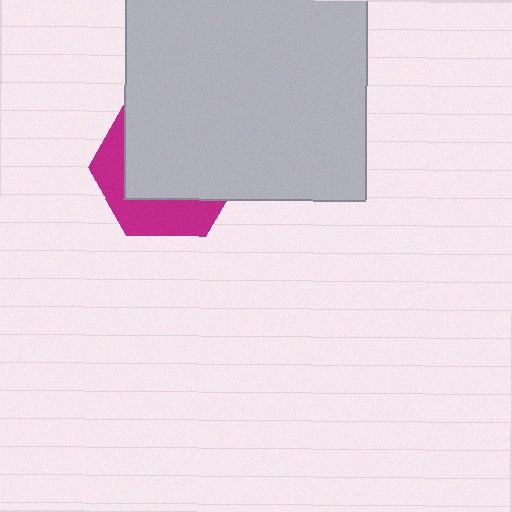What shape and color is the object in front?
The object in front is a light gray square.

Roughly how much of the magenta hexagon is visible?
A small part of it is visible (roughly 34%).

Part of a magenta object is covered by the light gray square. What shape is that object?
It is a hexagon.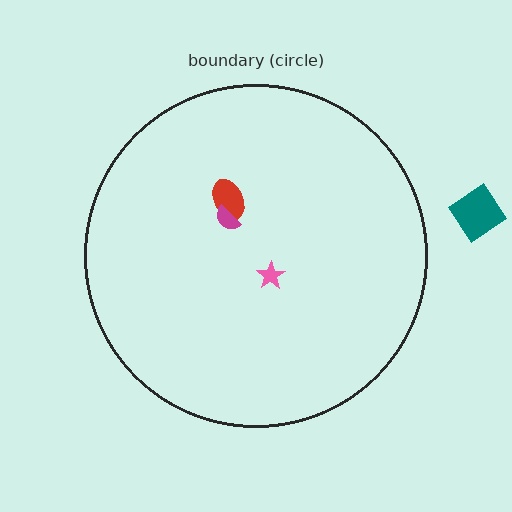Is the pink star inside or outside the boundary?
Inside.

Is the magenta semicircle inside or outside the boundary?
Inside.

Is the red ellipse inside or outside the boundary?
Inside.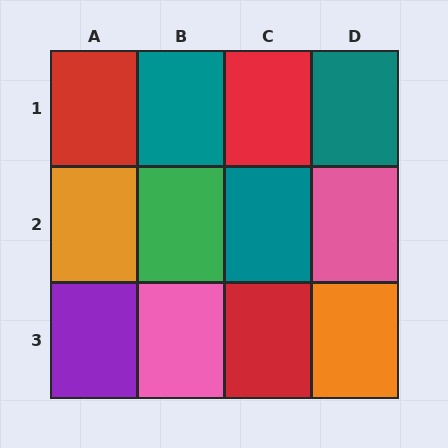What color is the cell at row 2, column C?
Teal.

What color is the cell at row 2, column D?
Pink.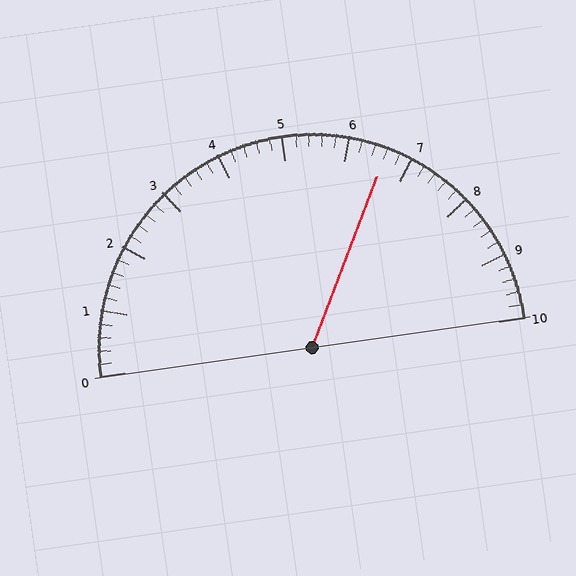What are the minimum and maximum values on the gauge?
The gauge ranges from 0 to 10.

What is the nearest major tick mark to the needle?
The nearest major tick mark is 7.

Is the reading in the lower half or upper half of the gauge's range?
The reading is in the upper half of the range (0 to 10).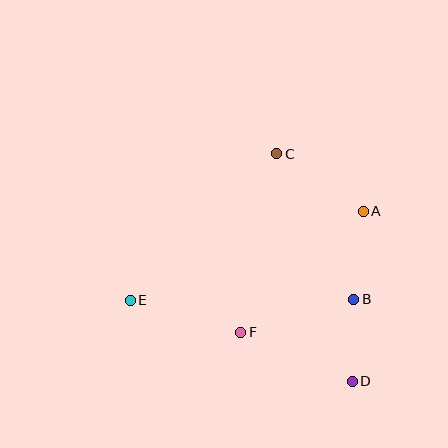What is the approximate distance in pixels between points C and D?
The distance between C and D is approximately 240 pixels.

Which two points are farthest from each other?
Points A and E are farthest from each other.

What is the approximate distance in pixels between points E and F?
The distance between E and F is approximately 115 pixels.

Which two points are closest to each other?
Points B and D are closest to each other.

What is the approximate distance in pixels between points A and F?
The distance between A and F is approximately 172 pixels.